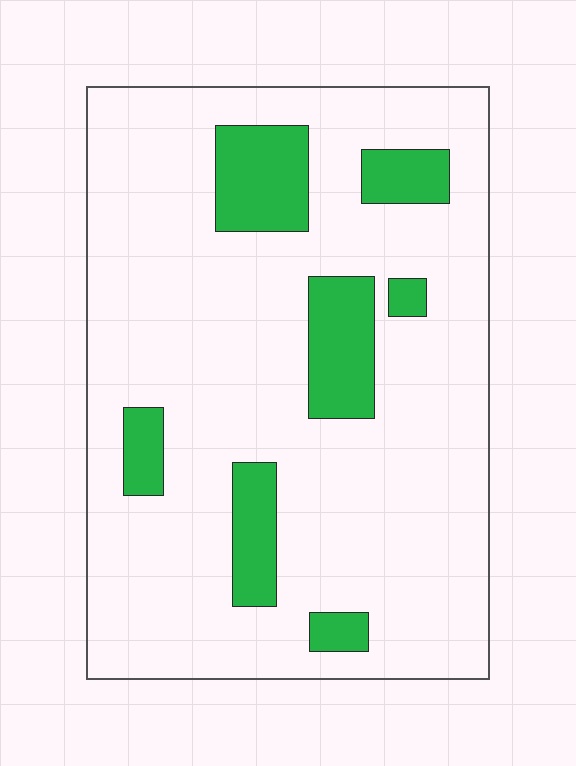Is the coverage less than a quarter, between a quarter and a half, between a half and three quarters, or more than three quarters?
Less than a quarter.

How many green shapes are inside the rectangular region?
7.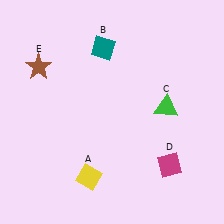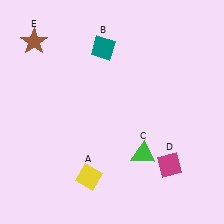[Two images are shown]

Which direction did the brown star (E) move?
The brown star (E) moved up.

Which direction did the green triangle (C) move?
The green triangle (C) moved down.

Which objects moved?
The objects that moved are: the green triangle (C), the brown star (E).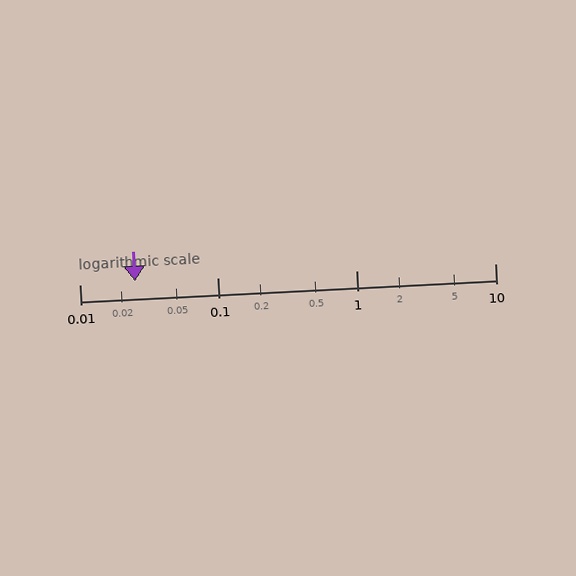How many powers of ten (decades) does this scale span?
The scale spans 3 decades, from 0.01 to 10.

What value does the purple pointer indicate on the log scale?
The pointer indicates approximately 0.025.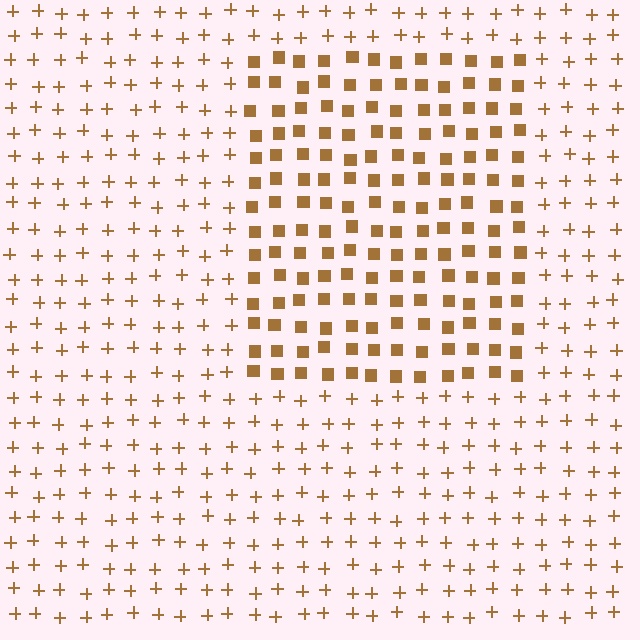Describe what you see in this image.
The image is filled with small brown elements arranged in a uniform grid. A rectangle-shaped region contains squares, while the surrounding area contains plus signs. The boundary is defined purely by the change in element shape.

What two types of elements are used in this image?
The image uses squares inside the rectangle region and plus signs outside it.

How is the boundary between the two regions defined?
The boundary is defined by a change in element shape: squares inside vs. plus signs outside. All elements share the same color and spacing.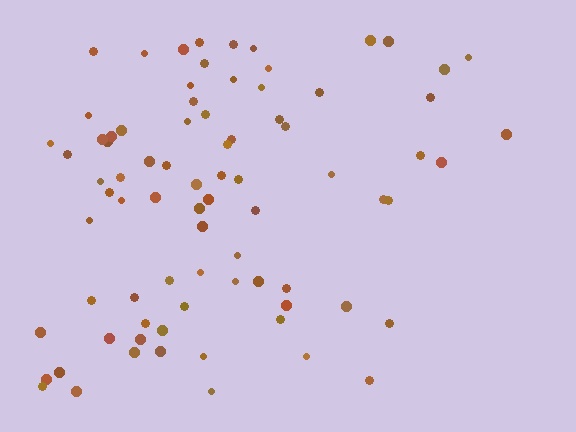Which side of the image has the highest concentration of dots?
The left.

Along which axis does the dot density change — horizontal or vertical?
Horizontal.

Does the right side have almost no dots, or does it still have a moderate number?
Still a moderate number, just noticeably fewer than the left.